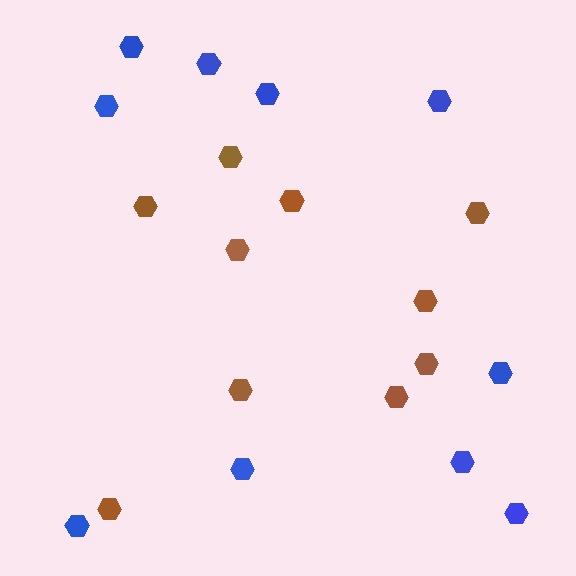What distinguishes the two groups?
There are 2 groups: one group of blue hexagons (10) and one group of brown hexagons (10).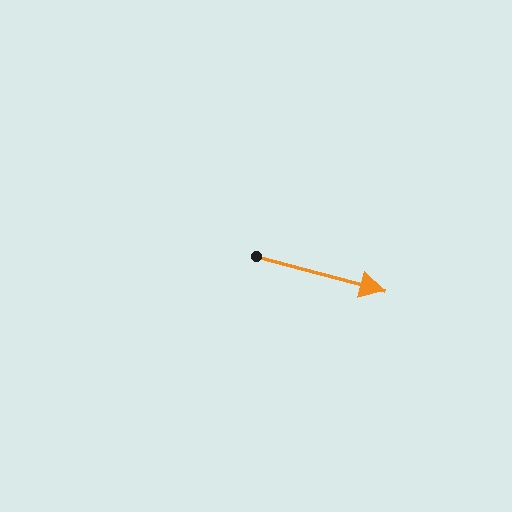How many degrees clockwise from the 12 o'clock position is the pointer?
Approximately 105 degrees.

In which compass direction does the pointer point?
East.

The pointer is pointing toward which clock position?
Roughly 4 o'clock.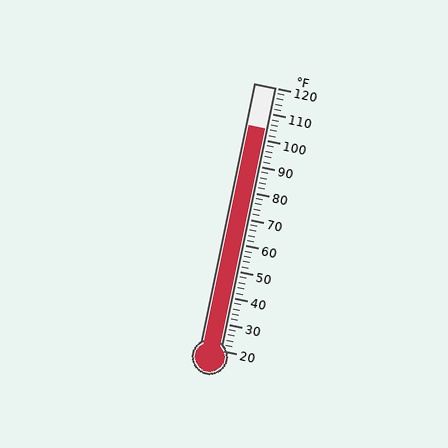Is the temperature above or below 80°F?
The temperature is above 80°F.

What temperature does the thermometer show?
The thermometer shows approximately 104°F.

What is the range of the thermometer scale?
The thermometer scale ranges from 20°F to 120°F.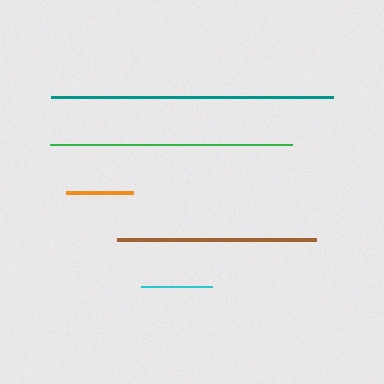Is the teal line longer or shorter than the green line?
The teal line is longer than the green line.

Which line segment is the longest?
The teal line is the longest at approximately 282 pixels.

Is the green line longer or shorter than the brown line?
The green line is longer than the brown line.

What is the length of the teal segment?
The teal segment is approximately 282 pixels long.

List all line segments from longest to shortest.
From longest to shortest: teal, green, brown, cyan, orange.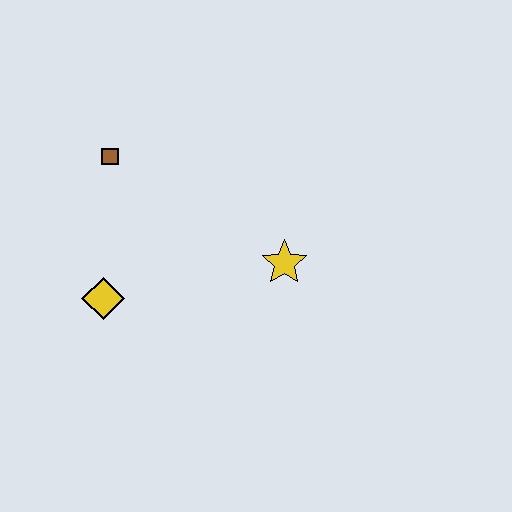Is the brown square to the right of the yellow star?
No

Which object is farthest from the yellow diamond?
The yellow star is farthest from the yellow diamond.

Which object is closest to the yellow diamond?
The brown square is closest to the yellow diamond.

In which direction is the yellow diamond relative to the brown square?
The yellow diamond is below the brown square.